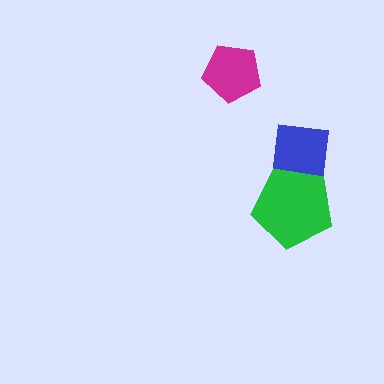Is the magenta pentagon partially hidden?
No, no other shape covers it.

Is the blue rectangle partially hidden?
Yes, it is partially covered by another shape.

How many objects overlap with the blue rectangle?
1 object overlaps with the blue rectangle.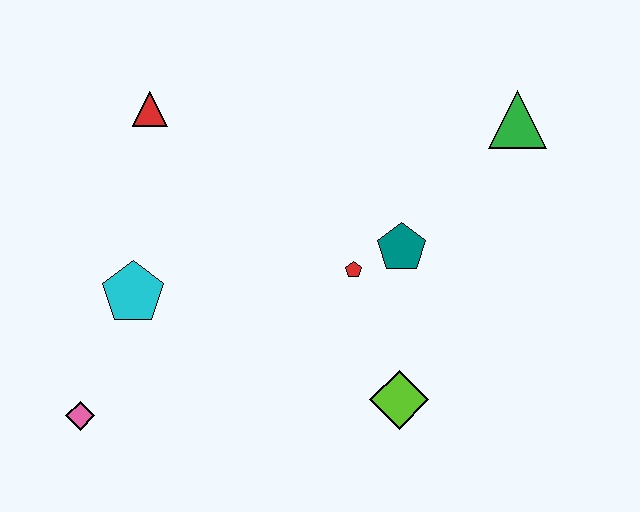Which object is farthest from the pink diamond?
The green triangle is farthest from the pink diamond.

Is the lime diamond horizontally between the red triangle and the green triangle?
Yes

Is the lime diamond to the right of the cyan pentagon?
Yes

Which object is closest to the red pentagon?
The teal pentagon is closest to the red pentagon.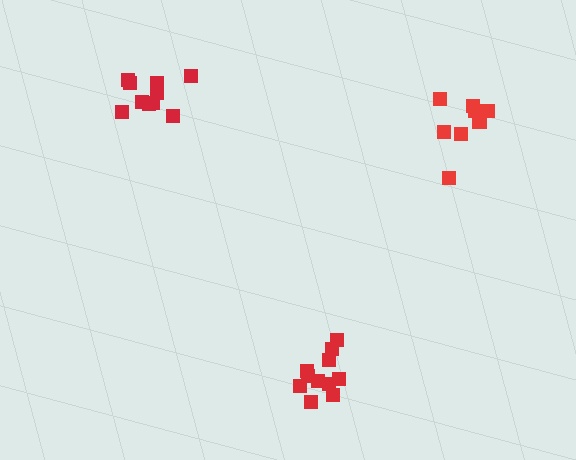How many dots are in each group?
Group 1: 11 dots, Group 2: 8 dots, Group 3: 10 dots (29 total).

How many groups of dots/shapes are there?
There are 3 groups.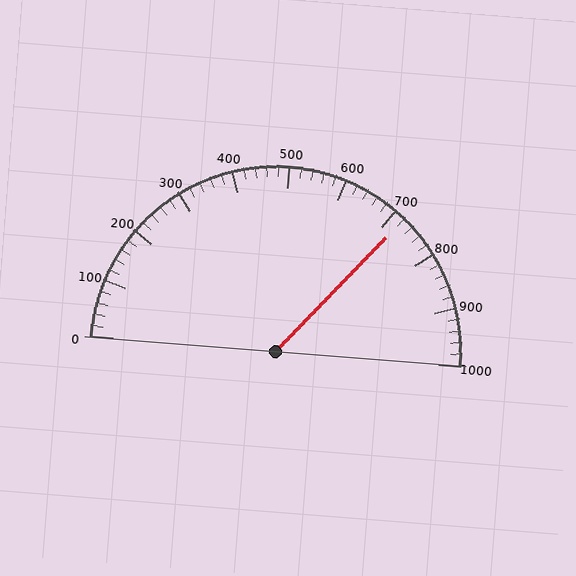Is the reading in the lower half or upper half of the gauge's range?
The reading is in the upper half of the range (0 to 1000).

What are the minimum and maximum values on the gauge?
The gauge ranges from 0 to 1000.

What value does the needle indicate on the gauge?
The needle indicates approximately 720.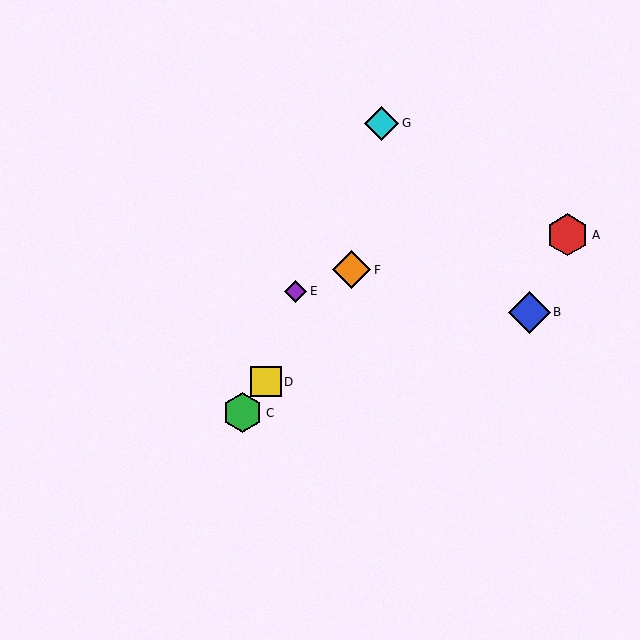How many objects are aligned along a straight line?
3 objects (C, D, F) are aligned along a straight line.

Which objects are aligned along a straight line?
Objects C, D, F are aligned along a straight line.